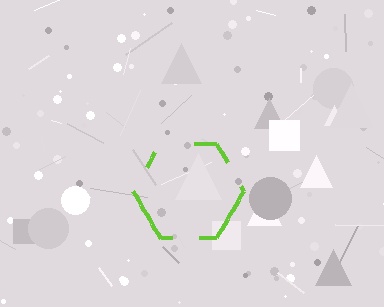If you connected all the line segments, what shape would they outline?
They would outline a hexagon.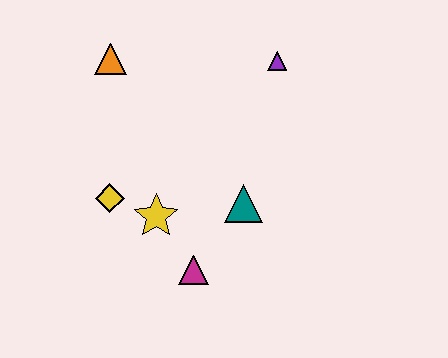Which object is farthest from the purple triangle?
The magenta triangle is farthest from the purple triangle.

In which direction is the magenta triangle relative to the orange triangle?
The magenta triangle is below the orange triangle.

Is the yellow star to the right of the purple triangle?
No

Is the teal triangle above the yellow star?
Yes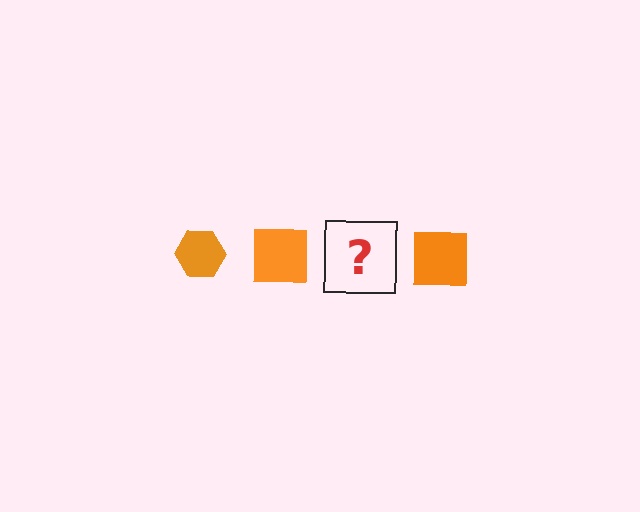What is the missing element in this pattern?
The missing element is an orange hexagon.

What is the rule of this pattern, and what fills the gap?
The rule is that the pattern cycles through hexagon, square shapes in orange. The gap should be filled with an orange hexagon.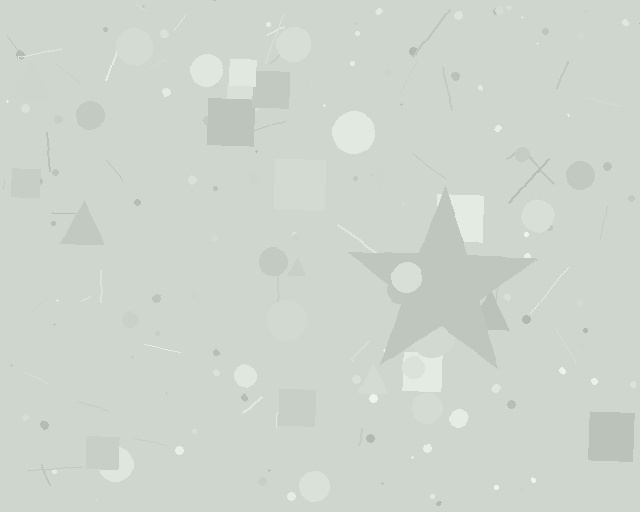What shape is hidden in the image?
A star is hidden in the image.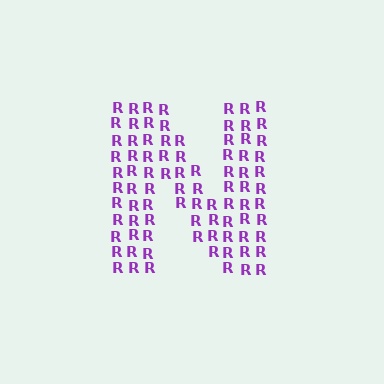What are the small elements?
The small elements are letter R's.